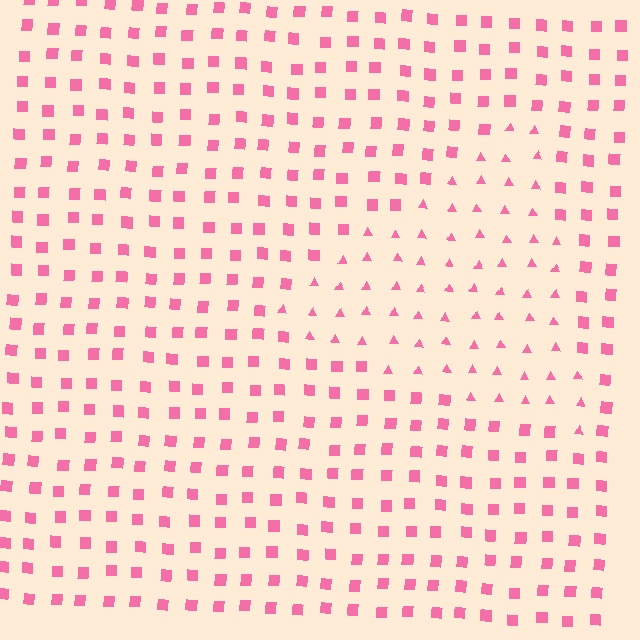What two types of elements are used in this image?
The image uses triangles inside the triangle region and squares outside it.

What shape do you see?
I see a triangle.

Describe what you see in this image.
The image is filled with small pink elements arranged in a uniform grid. A triangle-shaped region contains triangles, while the surrounding area contains squares. The boundary is defined purely by the change in element shape.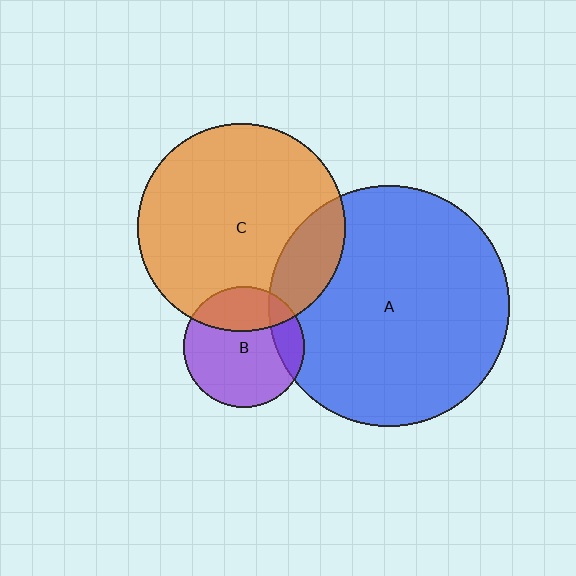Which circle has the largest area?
Circle A (blue).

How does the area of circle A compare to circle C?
Approximately 1.3 times.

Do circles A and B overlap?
Yes.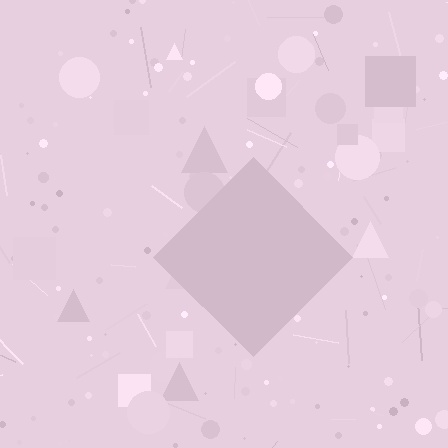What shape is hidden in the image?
A diamond is hidden in the image.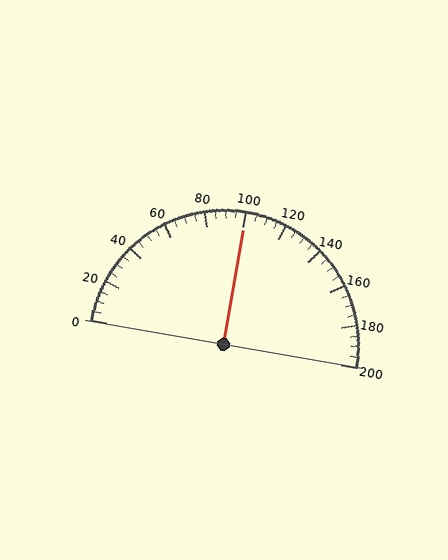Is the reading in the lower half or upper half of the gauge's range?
The reading is in the upper half of the range (0 to 200).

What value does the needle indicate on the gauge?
The needle indicates approximately 100.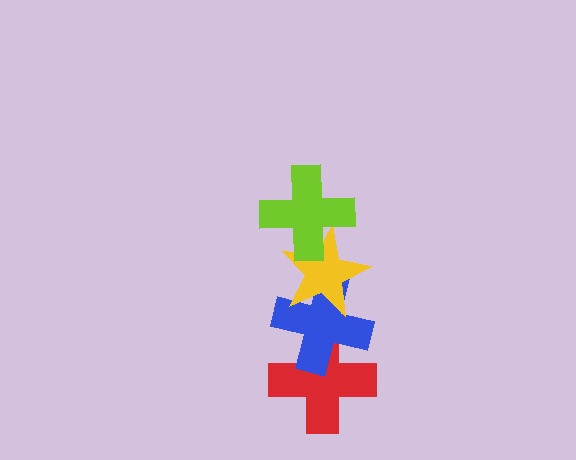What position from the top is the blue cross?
The blue cross is 3rd from the top.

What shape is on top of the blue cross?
The yellow star is on top of the blue cross.